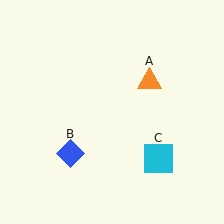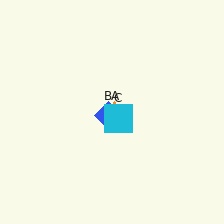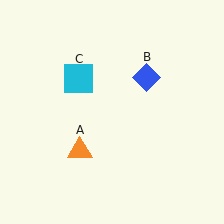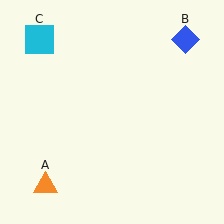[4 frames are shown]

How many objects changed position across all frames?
3 objects changed position: orange triangle (object A), blue diamond (object B), cyan square (object C).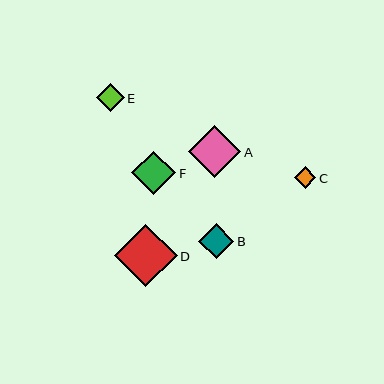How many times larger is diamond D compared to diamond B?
Diamond D is approximately 1.8 times the size of diamond B.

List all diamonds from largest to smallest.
From largest to smallest: D, A, F, B, E, C.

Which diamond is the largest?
Diamond D is the largest with a size of approximately 62 pixels.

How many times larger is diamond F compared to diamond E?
Diamond F is approximately 1.6 times the size of diamond E.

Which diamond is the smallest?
Diamond C is the smallest with a size of approximately 22 pixels.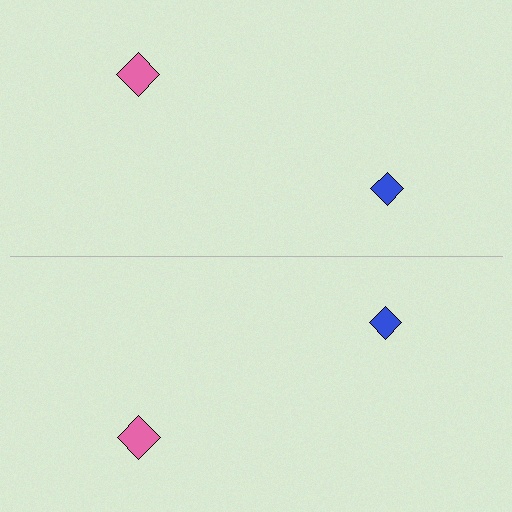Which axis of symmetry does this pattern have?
The pattern has a horizontal axis of symmetry running through the center of the image.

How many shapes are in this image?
There are 4 shapes in this image.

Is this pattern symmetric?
Yes, this pattern has bilateral (reflection) symmetry.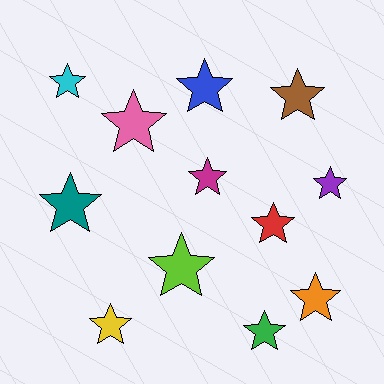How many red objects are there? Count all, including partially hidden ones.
There is 1 red object.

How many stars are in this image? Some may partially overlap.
There are 12 stars.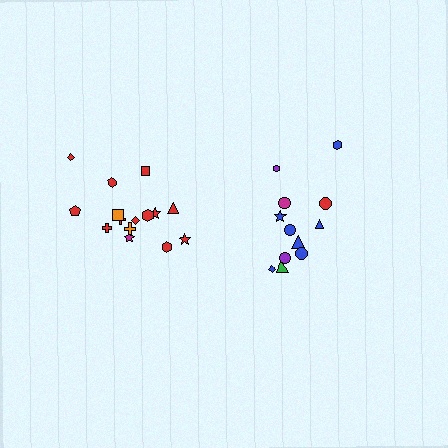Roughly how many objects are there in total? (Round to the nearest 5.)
Roughly 25 objects in total.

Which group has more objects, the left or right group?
The left group.